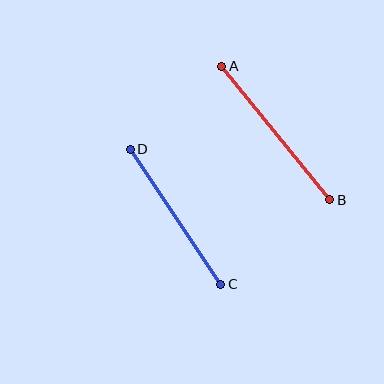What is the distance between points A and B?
The distance is approximately 172 pixels.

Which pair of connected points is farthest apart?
Points A and B are farthest apart.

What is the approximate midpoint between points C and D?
The midpoint is at approximately (176, 217) pixels.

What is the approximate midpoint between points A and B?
The midpoint is at approximately (276, 133) pixels.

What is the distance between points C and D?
The distance is approximately 163 pixels.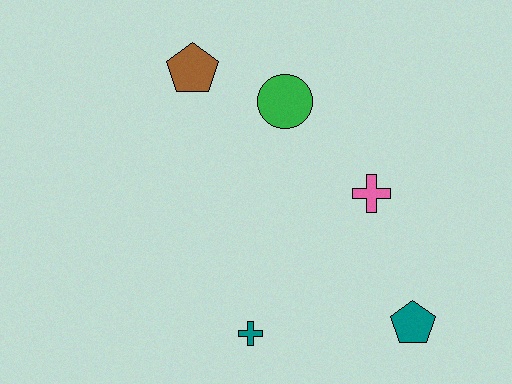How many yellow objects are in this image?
There are no yellow objects.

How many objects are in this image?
There are 5 objects.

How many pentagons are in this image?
There are 2 pentagons.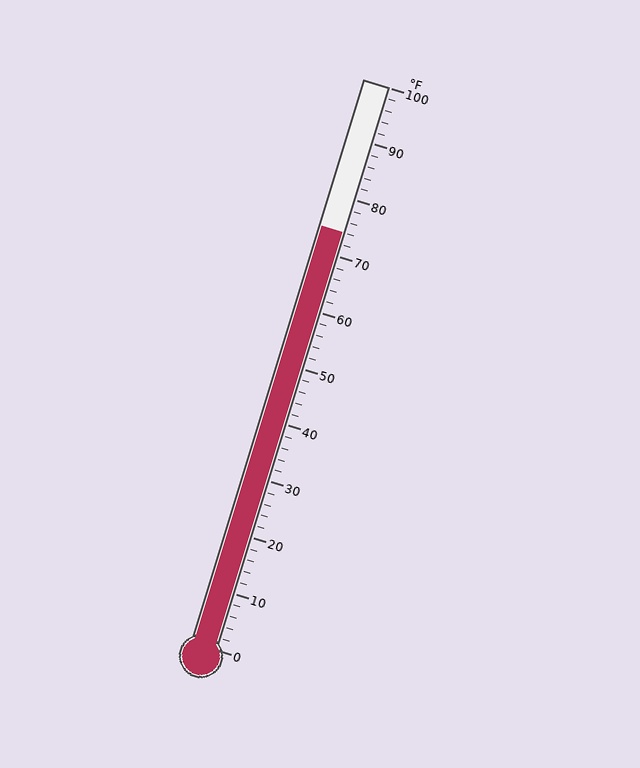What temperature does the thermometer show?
The thermometer shows approximately 74°F.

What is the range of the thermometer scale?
The thermometer scale ranges from 0°F to 100°F.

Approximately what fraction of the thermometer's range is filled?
The thermometer is filled to approximately 75% of its range.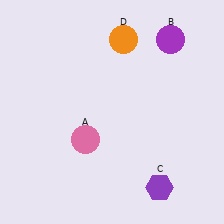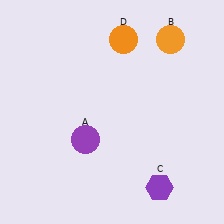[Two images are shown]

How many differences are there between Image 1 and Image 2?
There are 2 differences between the two images.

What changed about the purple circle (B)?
In Image 1, B is purple. In Image 2, it changed to orange.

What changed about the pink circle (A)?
In Image 1, A is pink. In Image 2, it changed to purple.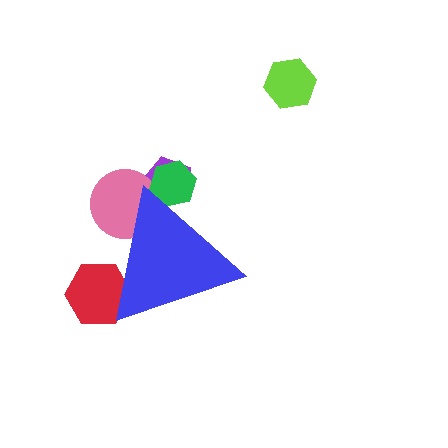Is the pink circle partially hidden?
Yes, the pink circle is partially hidden behind the blue triangle.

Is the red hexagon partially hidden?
Yes, the red hexagon is partially hidden behind the blue triangle.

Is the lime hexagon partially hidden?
No, the lime hexagon is fully visible.